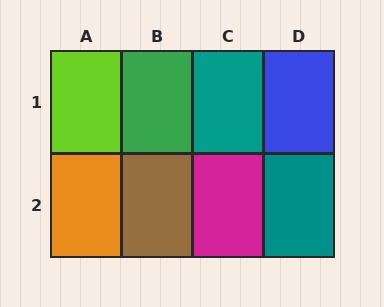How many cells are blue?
1 cell is blue.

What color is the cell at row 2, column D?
Teal.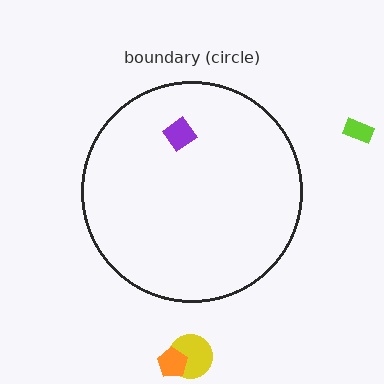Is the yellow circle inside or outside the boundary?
Outside.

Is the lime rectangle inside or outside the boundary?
Outside.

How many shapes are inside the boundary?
1 inside, 3 outside.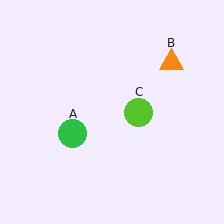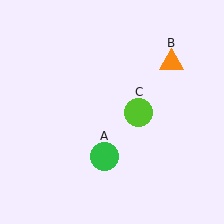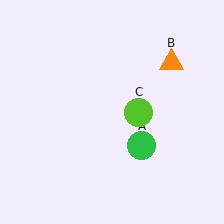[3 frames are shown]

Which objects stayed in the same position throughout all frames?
Orange triangle (object B) and lime circle (object C) remained stationary.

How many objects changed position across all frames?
1 object changed position: green circle (object A).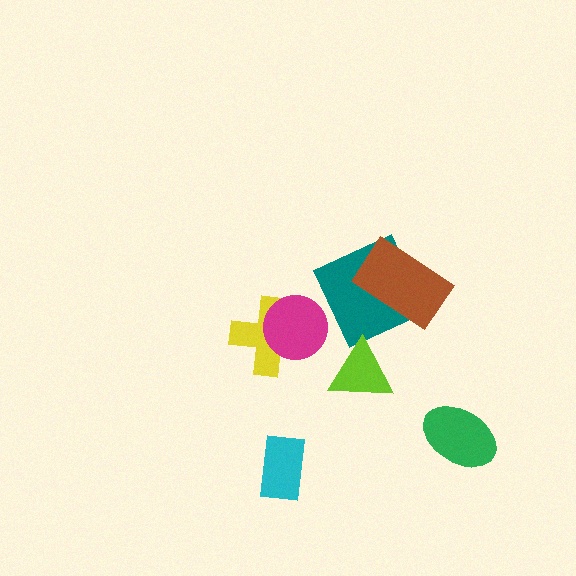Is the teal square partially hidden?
Yes, it is partially covered by another shape.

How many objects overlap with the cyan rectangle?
0 objects overlap with the cyan rectangle.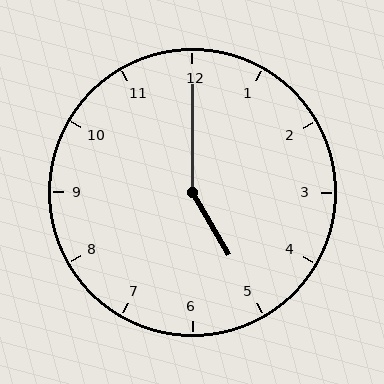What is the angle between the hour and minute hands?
Approximately 150 degrees.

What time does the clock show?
5:00.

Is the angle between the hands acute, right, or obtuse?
It is obtuse.